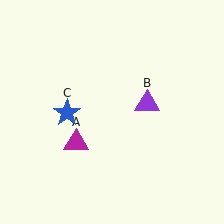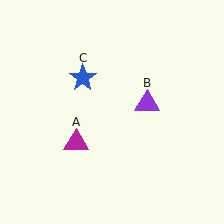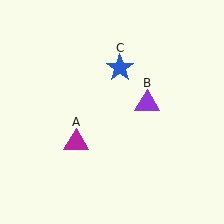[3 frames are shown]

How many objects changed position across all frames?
1 object changed position: blue star (object C).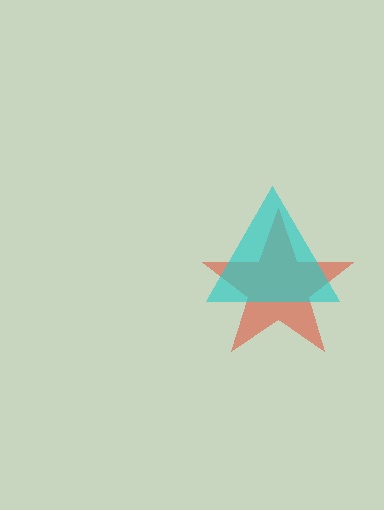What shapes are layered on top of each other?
The layered shapes are: a red star, a cyan triangle.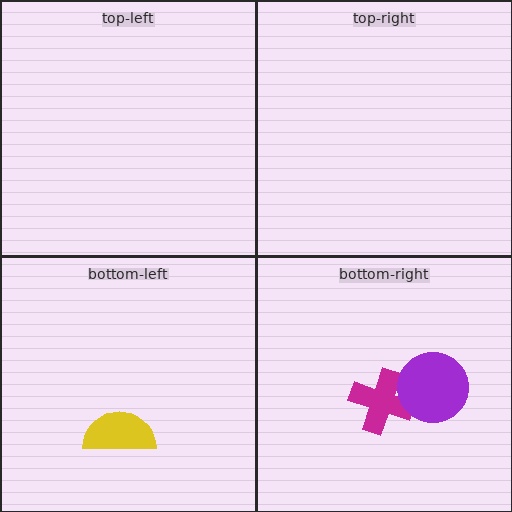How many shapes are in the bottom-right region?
2.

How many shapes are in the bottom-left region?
1.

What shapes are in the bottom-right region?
The magenta cross, the purple circle.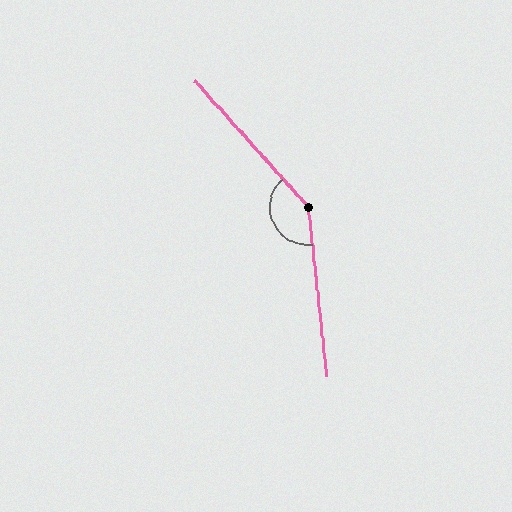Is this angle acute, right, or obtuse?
It is obtuse.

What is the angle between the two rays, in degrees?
Approximately 144 degrees.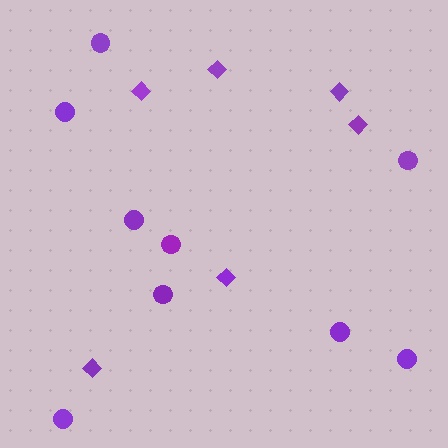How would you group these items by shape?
There are 2 groups: one group of circles (9) and one group of diamonds (6).